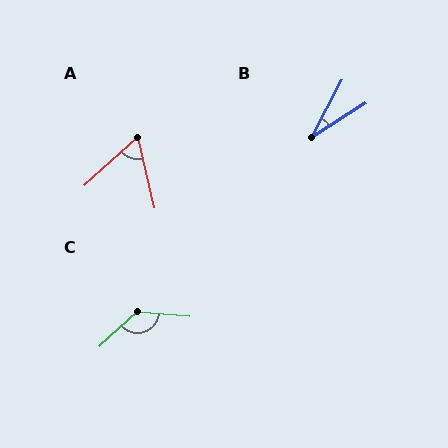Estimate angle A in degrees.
Approximately 60 degrees.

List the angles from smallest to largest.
B (30°), A (60°), C (131°).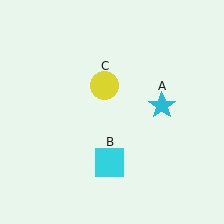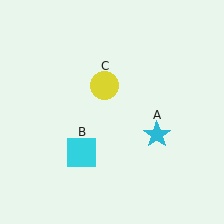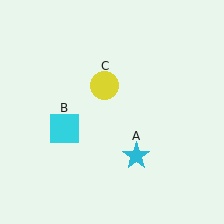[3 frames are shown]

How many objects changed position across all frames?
2 objects changed position: cyan star (object A), cyan square (object B).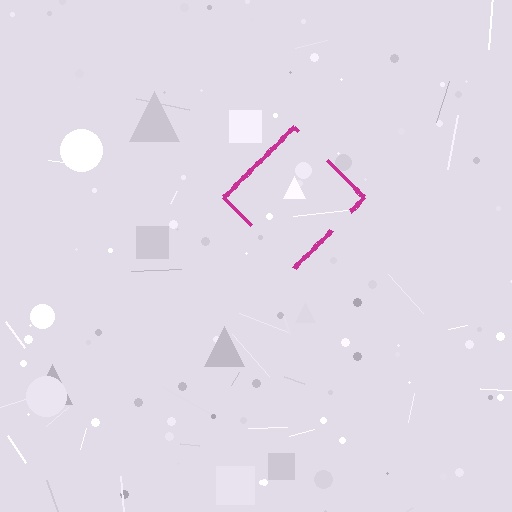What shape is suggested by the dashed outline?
The dashed outline suggests a diamond.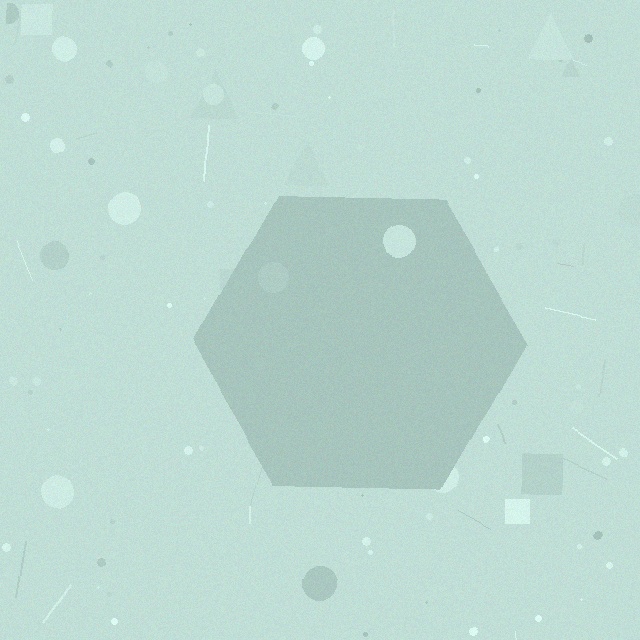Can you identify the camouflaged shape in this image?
The camouflaged shape is a hexagon.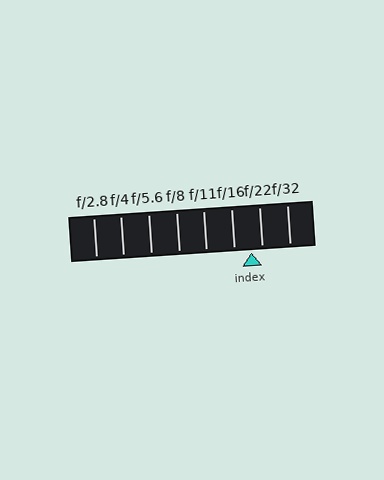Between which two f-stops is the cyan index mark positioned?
The index mark is between f/16 and f/22.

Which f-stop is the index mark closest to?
The index mark is closest to f/22.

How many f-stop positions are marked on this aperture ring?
There are 8 f-stop positions marked.